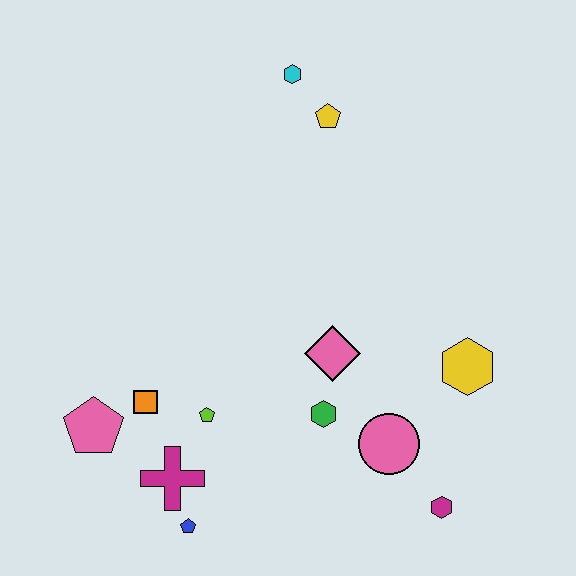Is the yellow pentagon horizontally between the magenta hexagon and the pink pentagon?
Yes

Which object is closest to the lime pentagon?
The orange square is closest to the lime pentagon.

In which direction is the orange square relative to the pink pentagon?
The orange square is to the right of the pink pentagon.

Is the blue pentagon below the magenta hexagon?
Yes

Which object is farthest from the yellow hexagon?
The pink pentagon is farthest from the yellow hexagon.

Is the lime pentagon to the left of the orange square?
No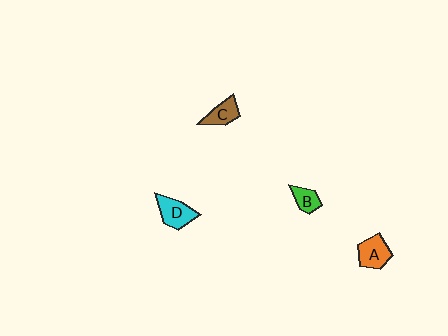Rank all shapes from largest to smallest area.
From largest to smallest: D (cyan), A (orange), C (brown), B (green).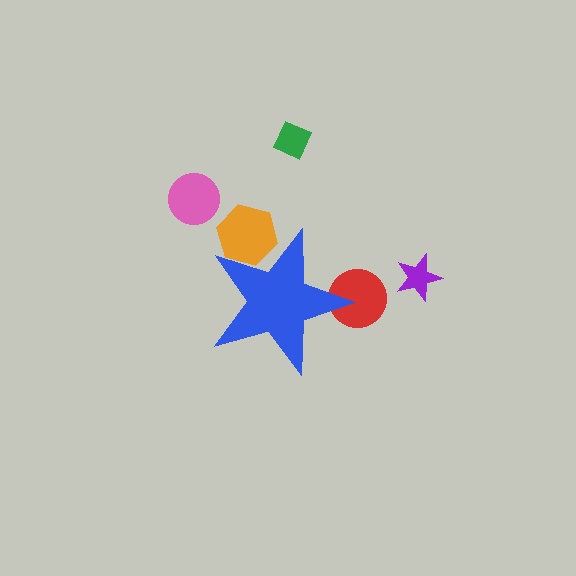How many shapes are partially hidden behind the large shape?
2 shapes are partially hidden.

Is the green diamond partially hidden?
No, the green diamond is fully visible.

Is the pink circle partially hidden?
No, the pink circle is fully visible.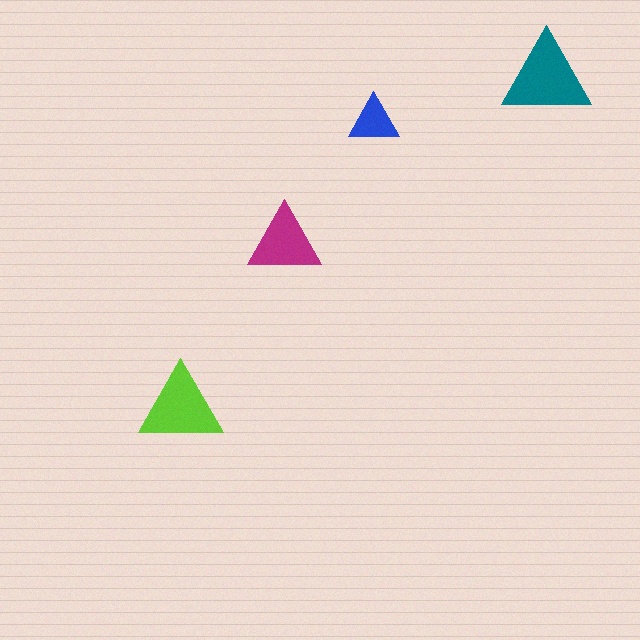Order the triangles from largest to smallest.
the teal one, the lime one, the magenta one, the blue one.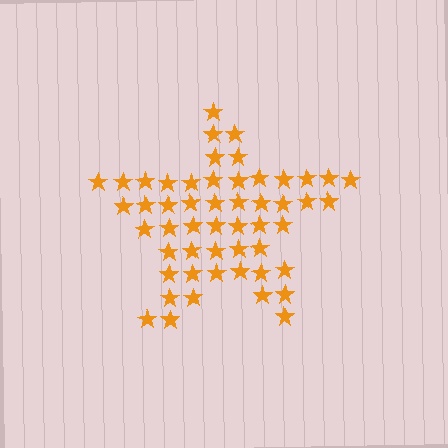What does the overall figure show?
The overall figure shows a star.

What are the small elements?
The small elements are stars.